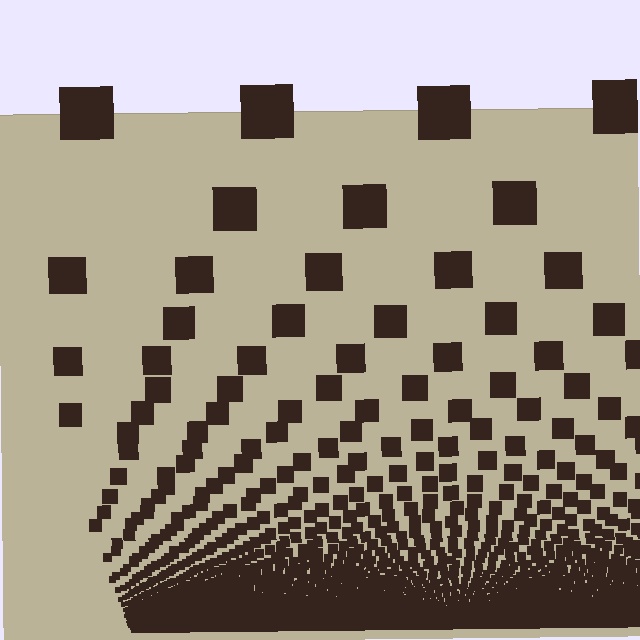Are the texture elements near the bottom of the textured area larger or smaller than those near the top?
Smaller. The gradient is inverted — elements near the bottom are smaller and denser.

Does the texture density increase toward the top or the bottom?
Density increases toward the bottom.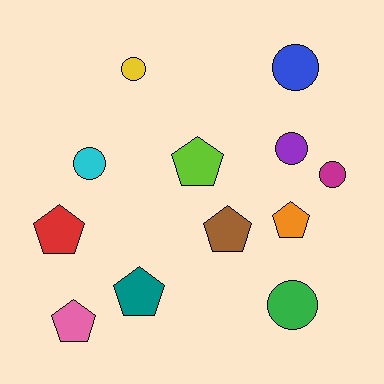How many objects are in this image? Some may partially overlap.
There are 12 objects.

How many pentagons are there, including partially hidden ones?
There are 6 pentagons.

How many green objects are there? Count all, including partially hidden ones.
There is 1 green object.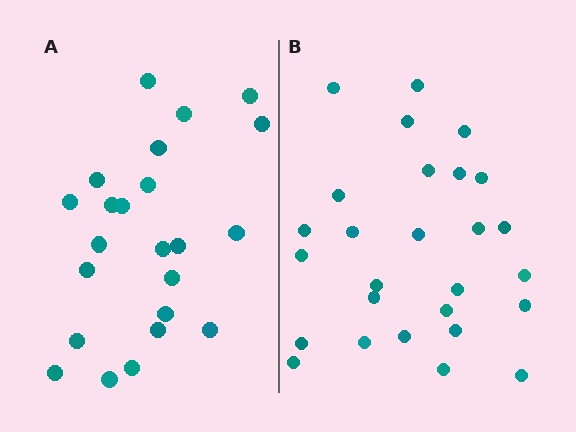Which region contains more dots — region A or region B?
Region B (the right region) has more dots.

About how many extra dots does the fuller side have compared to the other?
Region B has about 4 more dots than region A.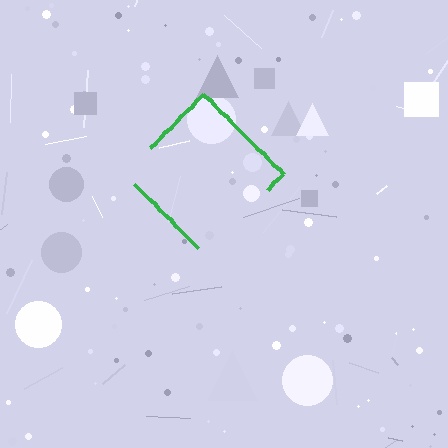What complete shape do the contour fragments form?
The contour fragments form a diamond.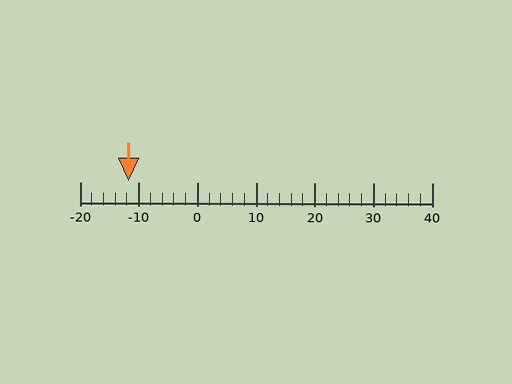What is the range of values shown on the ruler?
The ruler shows values from -20 to 40.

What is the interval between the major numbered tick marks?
The major tick marks are spaced 10 units apart.